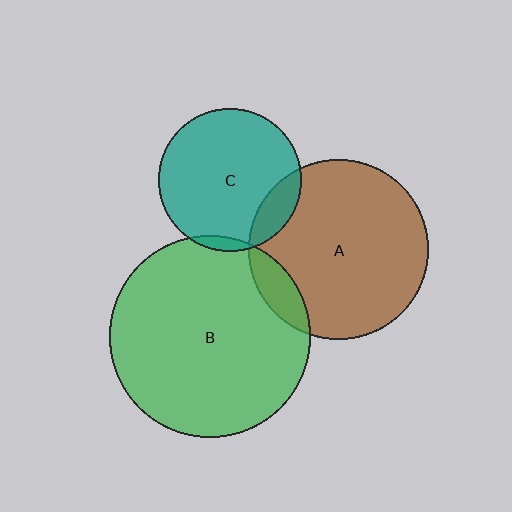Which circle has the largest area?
Circle B (green).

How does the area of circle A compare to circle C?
Approximately 1.6 times.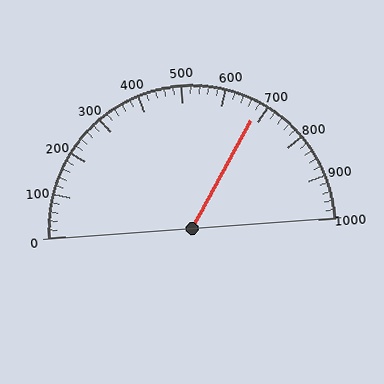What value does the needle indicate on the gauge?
The needle indicates approximately 680.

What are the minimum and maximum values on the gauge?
The gauge ranges from 0 to 1000.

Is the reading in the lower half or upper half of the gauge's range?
The reading is in the upper half of the range (0 to 1000).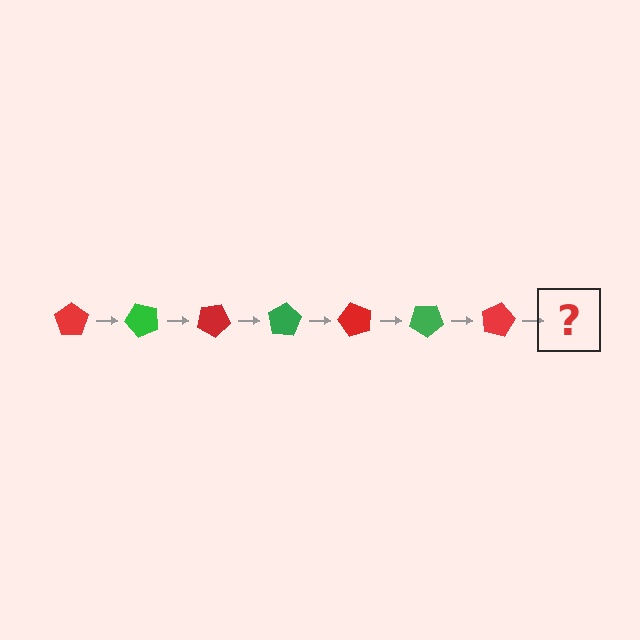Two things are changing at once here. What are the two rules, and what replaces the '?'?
The two rules are that it rotates 50 degrees each step and the color cycles through red and green. The '?' should be a green pentagon, rotated 350 degrees from the start.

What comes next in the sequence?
The next element should be a green pentagon, rotated 350 degrees from the start.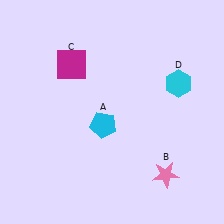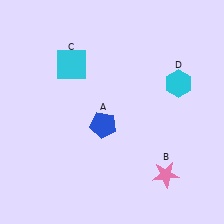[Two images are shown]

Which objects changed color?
A changed from cyan to blue. C changed from magenta to cyan.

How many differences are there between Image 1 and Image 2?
There are 2 differences between the two images.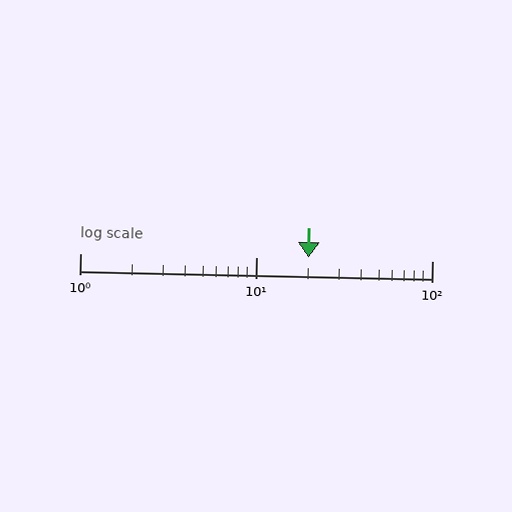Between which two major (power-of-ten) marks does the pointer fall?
The pointer is between 10 and 100.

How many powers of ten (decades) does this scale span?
The scale spans 2 decades, from 1 to 100.